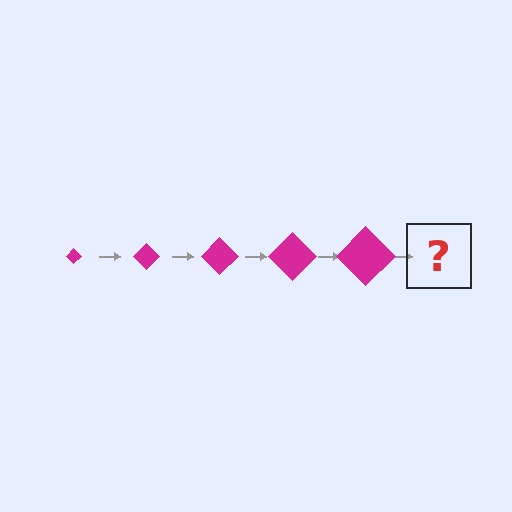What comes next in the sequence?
The next element should be a magenta diamond, larger than the previous one.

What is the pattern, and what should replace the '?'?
The pattern is that the diamond gets progressively larger each step. The '?' should be a magenta diamond, larger than the previous one.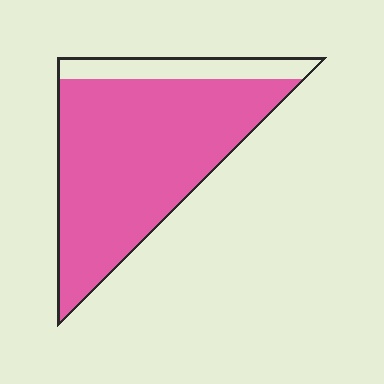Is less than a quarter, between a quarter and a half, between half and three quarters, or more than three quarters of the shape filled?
More than three quarters.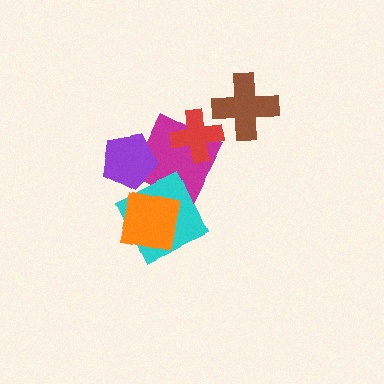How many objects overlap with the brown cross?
0 objects overlap with the brown cross.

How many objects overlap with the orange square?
1 object overlaps with the orange square.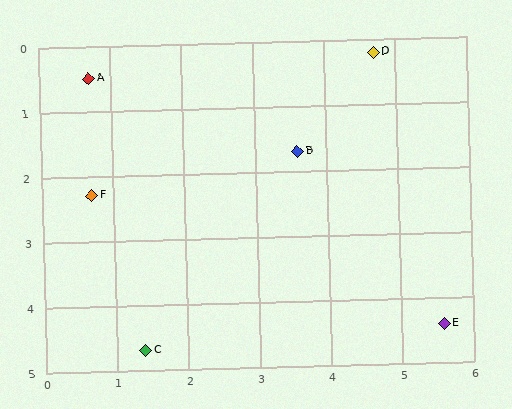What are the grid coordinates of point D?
Point D is at approximately (4.7, 0.2).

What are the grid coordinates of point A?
Point A is at approximately (0.7, 0.5).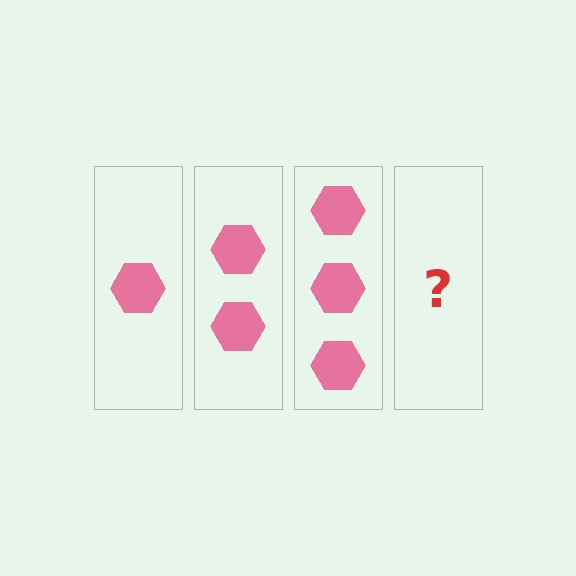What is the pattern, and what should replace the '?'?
The pattern is that each step adds one more hexagon. The '?' should be 4 hexagons.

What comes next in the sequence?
The next element should be 4 hexagons.